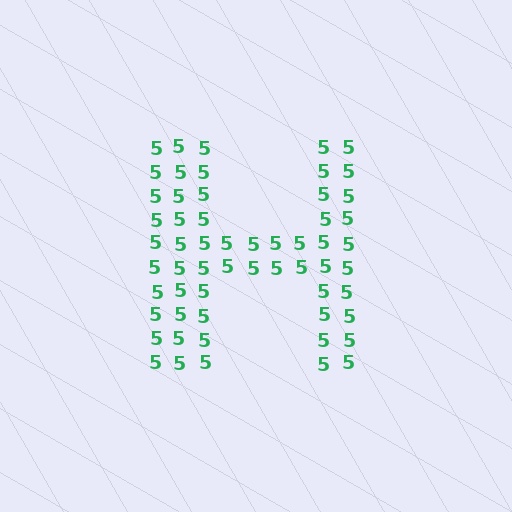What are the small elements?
The small elements are digit 5's.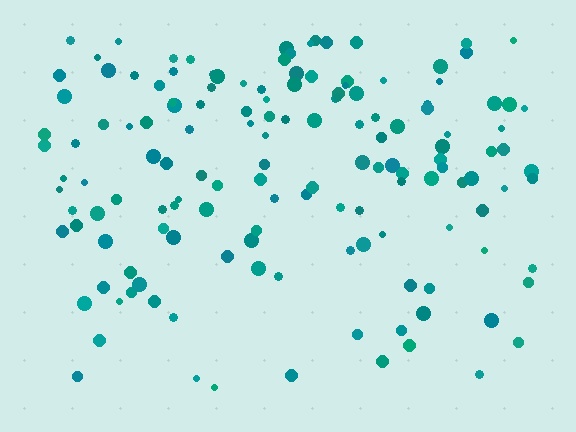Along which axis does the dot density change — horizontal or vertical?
Vertical.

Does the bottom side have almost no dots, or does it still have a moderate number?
Still a moderate number, just noticeably fewer than the top.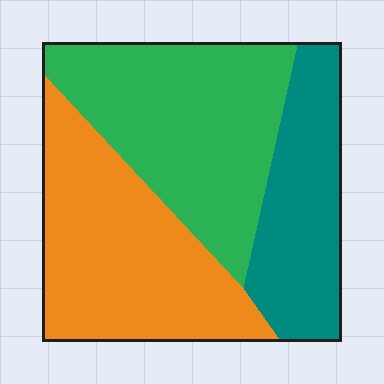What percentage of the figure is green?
Green takes up about three eighths (3/8) of the figure.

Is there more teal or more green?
Green.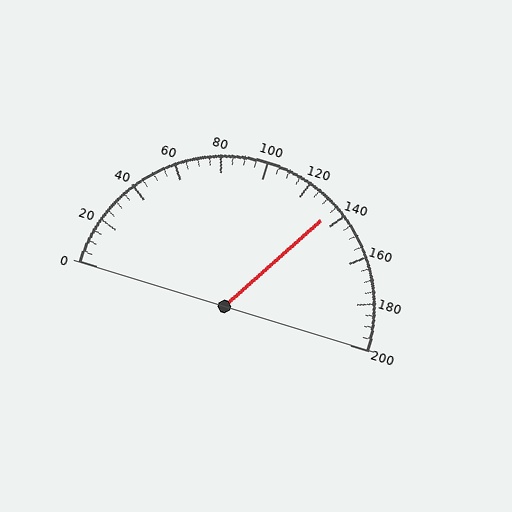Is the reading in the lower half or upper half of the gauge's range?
The reading is in the upper half of the range (0 to 200).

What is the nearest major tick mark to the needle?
The nearest major tick mark is 140.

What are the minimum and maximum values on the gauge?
The gauge ranges from 0 to 200.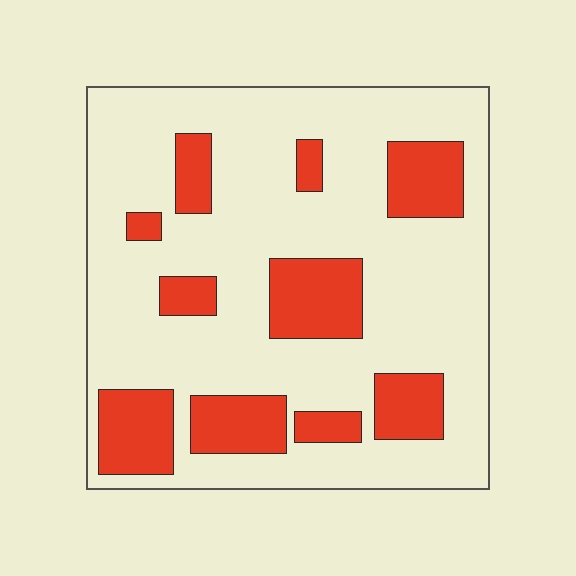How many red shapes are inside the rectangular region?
10.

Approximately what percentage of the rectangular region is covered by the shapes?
Approximately 25%.